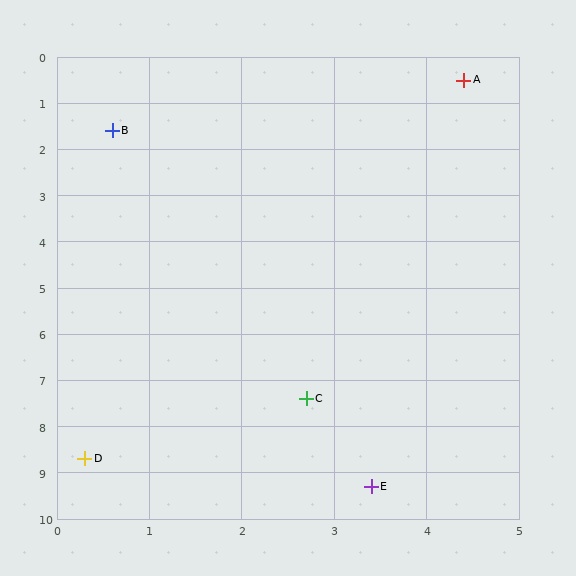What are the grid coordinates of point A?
Point A is at approximately (4.4, 0.5).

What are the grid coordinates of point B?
Point B is at approximately (0.6, 1.6).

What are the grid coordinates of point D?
Point D is at approximately (0.3, 8.7).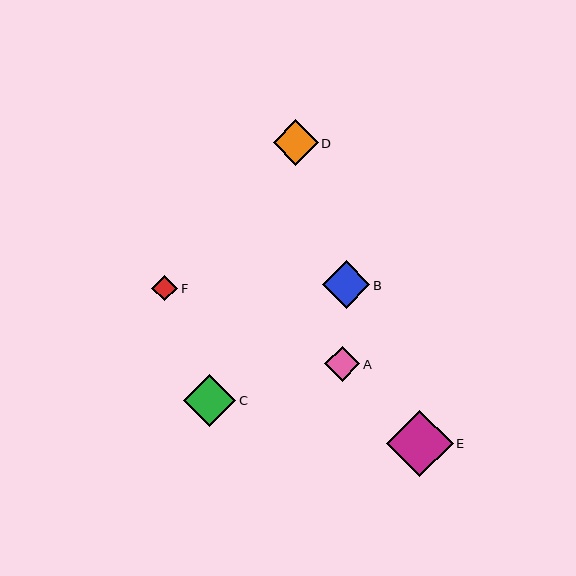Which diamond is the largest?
Diamond E is the largest with a size of approximately 67 pixels.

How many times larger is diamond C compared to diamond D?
Diamond C is approximately 1.1 times the size of diamond D.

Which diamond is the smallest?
Diamond F is the smallest with a size of approximately 26 pixels.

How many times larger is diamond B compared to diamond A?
Diamond B is approximately 1.4 times the size of diamond A.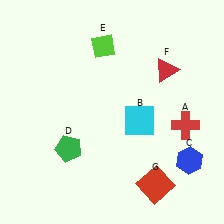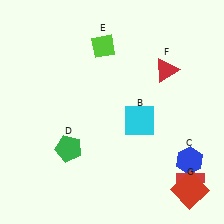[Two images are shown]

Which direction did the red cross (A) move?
The red cross (A) moved down.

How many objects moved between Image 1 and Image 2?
2 objects moved between the two images.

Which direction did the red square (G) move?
The red square (G) moved right.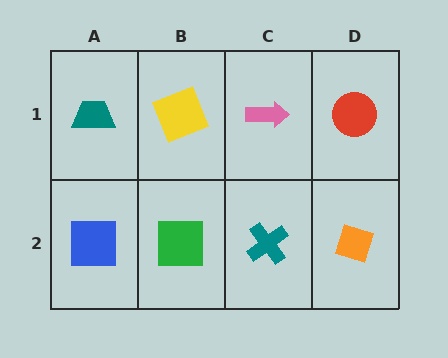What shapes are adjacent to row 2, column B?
A yellow square (row 1, column B), a blue square (row 2, column A), a teal cross (row 2, column C).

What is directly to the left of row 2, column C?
A green square.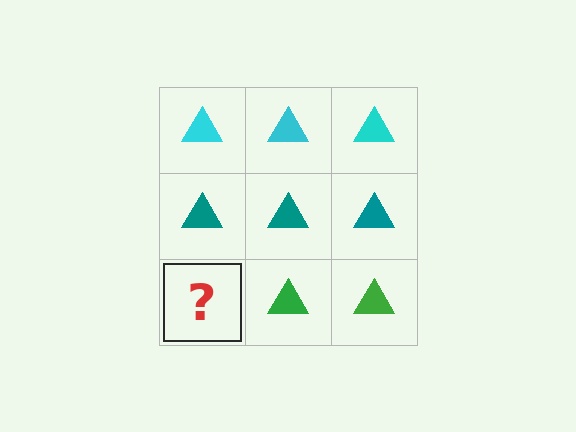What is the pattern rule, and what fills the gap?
The rule is that each row has a consistent color. The gap should be filled with a green triangle.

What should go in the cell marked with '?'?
The missing cell should contain a green triangle.